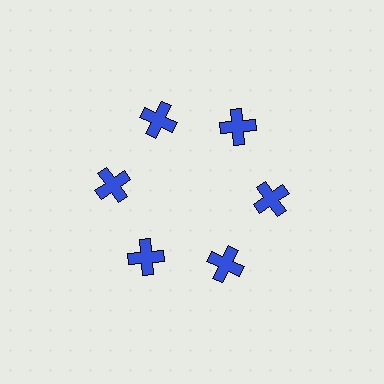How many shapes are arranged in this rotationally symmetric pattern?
There are 6 shapes, arranged in 6 groups of 1.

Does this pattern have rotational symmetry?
Yes, this pattern has 6-fold rotational symmetry. It looks the same after rotating 60 degrees around the center.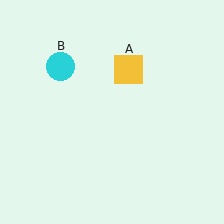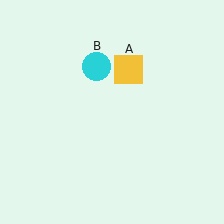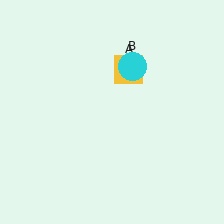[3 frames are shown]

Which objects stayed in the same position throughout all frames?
Yellow square (object A) remained stationary.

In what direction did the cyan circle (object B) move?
The cyan circle (object B) moved right.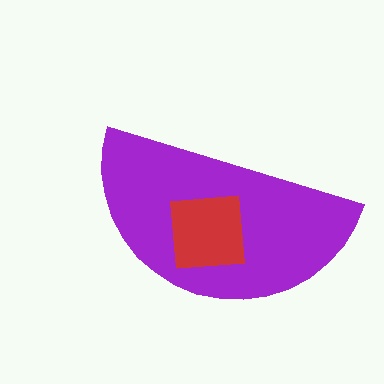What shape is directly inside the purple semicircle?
The red square.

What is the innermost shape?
The red square.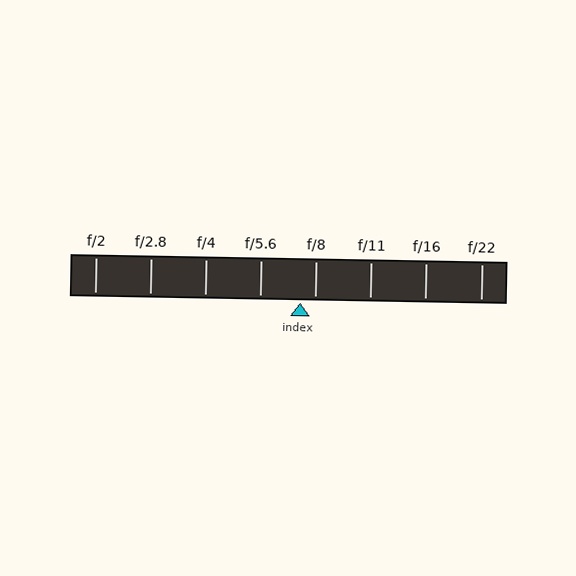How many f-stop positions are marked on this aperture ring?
There are 8 f-stop positions marked.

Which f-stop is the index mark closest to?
The index mark is closest to f/8.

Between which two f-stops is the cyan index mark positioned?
The index mark is between f/5.6 and f/8.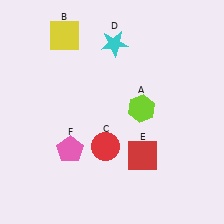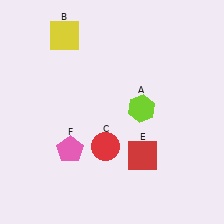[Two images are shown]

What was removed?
The cyan star (D) was removed in Image 2.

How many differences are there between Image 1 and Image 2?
There is 1 difference between the two images.